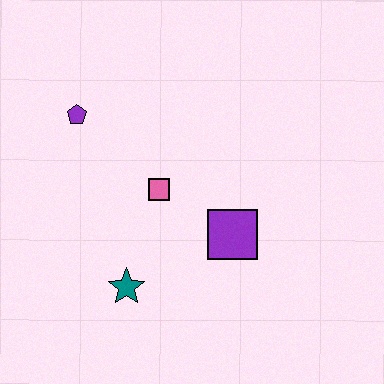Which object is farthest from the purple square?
The purple pentagon is farthest from the purple square.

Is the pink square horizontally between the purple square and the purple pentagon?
Yes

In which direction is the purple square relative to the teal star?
The purple square is to the right of the teal star.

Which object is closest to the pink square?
The purple square is closest to the pink square.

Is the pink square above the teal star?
Yes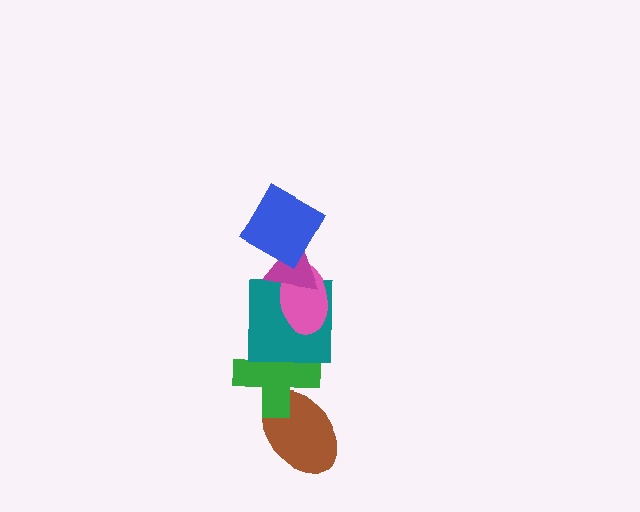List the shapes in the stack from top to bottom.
From top to bottom: the blue square, the magenta triangle, the pink ellipse, the teal square, the green cross, the brown ellipse.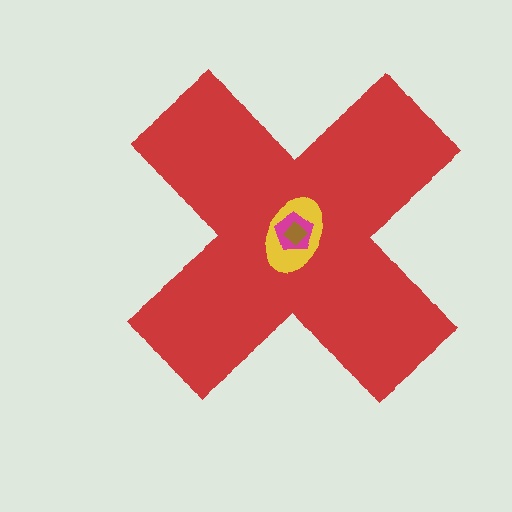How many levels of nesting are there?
4.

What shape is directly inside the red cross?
The yellow ellipse.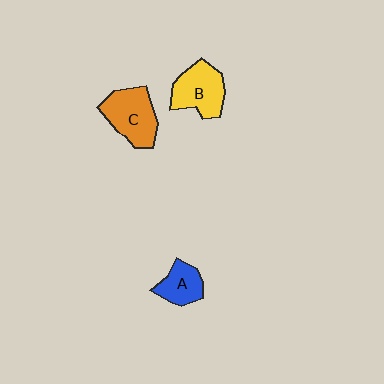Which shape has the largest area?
Shape C (orange).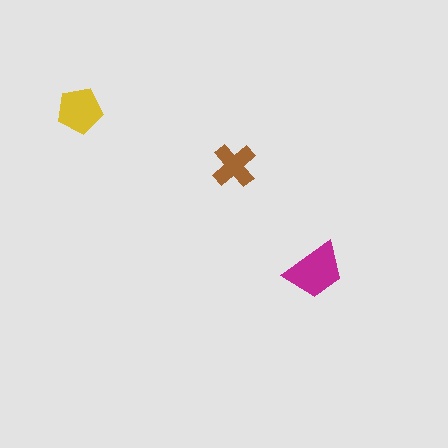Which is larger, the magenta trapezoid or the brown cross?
The magenta trapezoid.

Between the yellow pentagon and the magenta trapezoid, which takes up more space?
The magenta trapezoid.